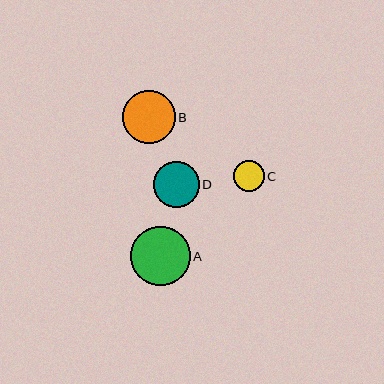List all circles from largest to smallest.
From largest to smallest: A, B, D, C.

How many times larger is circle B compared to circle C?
Circle B is approximately 1.7 times the size of circle C.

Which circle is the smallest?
Circle C is the smallest with a size of approximately 31 pixels.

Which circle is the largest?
Circle A is the largest with a size of approximately 59 pixels.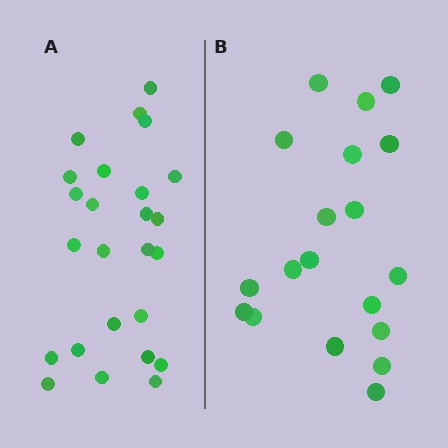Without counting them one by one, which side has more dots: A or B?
Region A (the left region) has more dots.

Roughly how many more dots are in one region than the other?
Region A has about 6 more dots than region B.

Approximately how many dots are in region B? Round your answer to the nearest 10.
About 20 dots. (The exact count is 19, which rounds to 20.)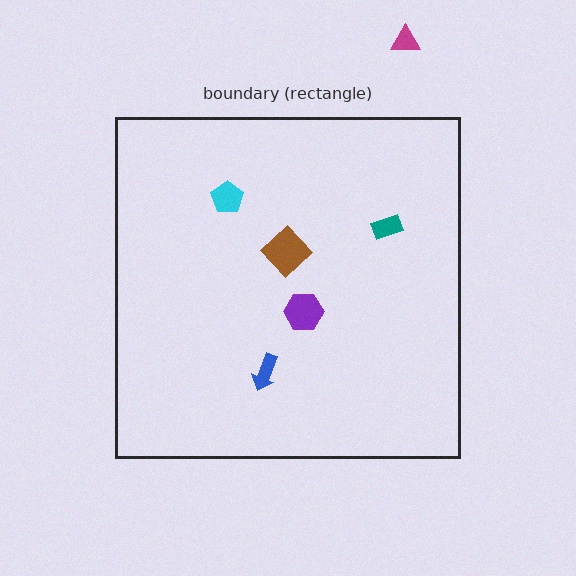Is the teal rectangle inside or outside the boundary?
Inside.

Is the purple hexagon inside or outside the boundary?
Inside.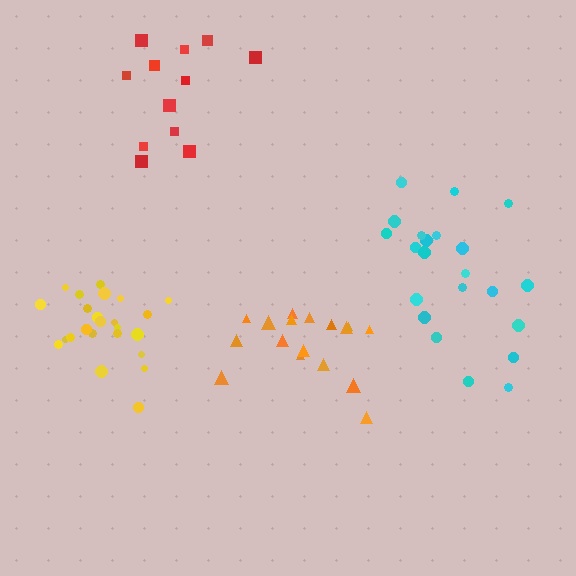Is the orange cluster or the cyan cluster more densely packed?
Orange.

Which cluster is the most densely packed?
Orange.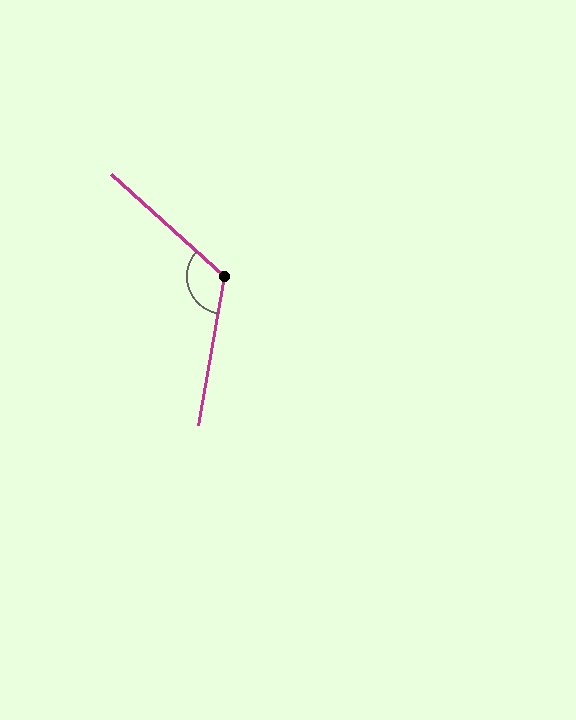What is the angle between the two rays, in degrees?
Approximately 122 degrees.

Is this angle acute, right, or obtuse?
It is obtuse.